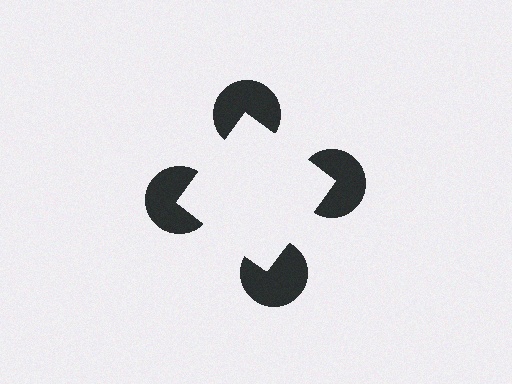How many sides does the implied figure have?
4 sides.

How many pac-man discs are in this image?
There are 4 — one at each vertex of the illusory square.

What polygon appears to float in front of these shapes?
An illusory square — its edges are inferred from the aligned wedge cuts in the pac-man discs, not physically drawn.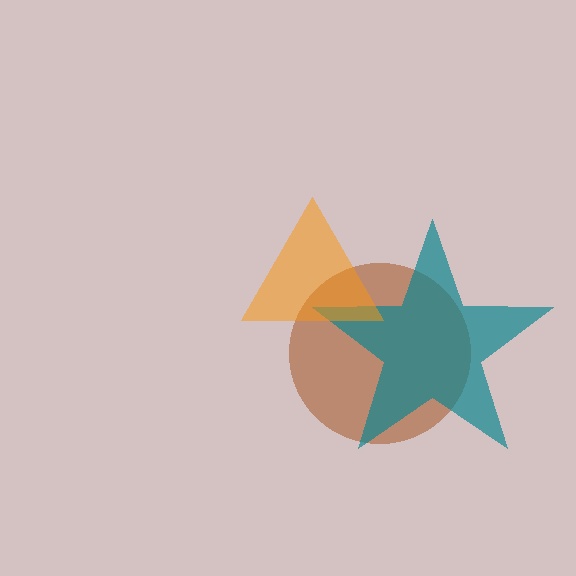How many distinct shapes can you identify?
There are 3 distinct shapes: a brown circle, a teal star, an orange triangle.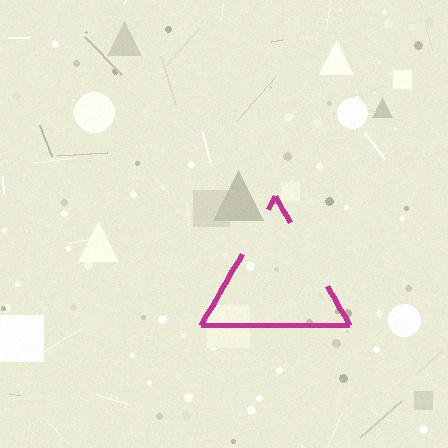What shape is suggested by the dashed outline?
The dashed outline suggests a triangle.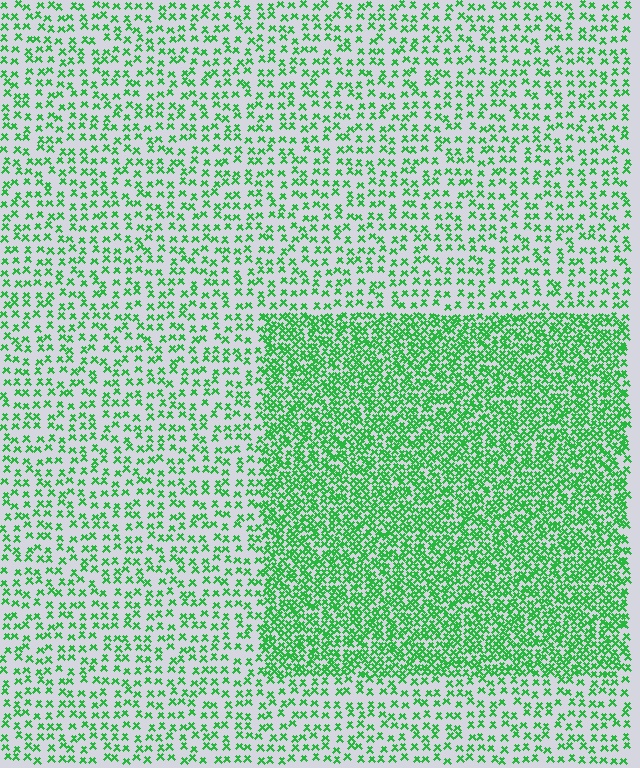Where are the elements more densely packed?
The elements are more densely packed inside the rectangle boundary.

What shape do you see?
I see a rectangle.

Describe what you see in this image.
The image contains small green elements arranged at two different densities. A rectangle-shaped region is visible where the elements are more densely packed than the surrounding area.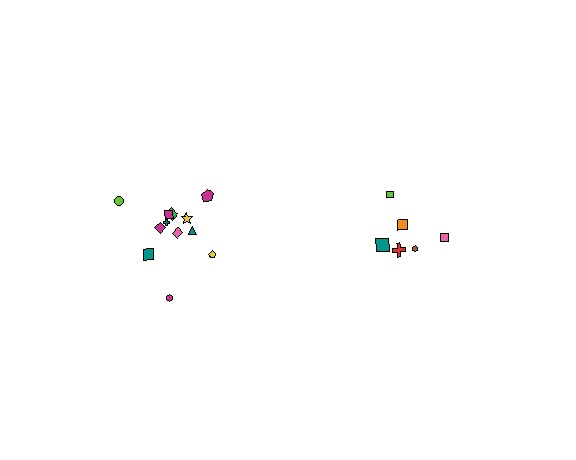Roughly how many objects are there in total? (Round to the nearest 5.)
Roughly 20 objects in total.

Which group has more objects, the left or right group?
The left group.